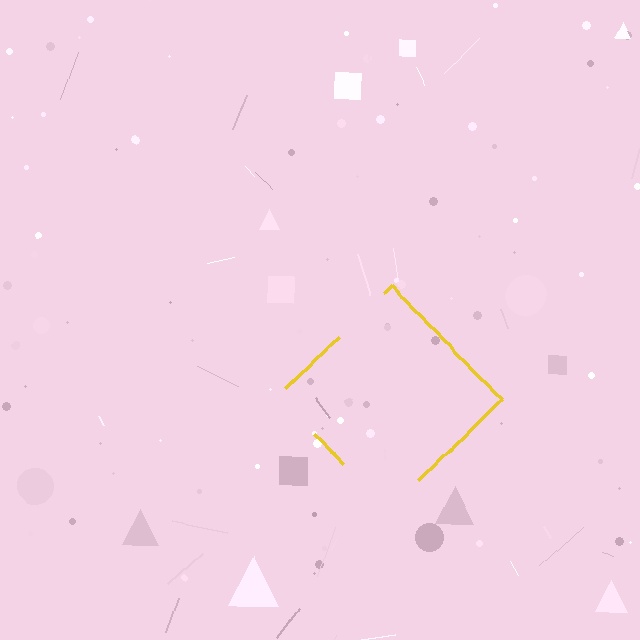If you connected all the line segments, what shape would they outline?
They would outline a diamond.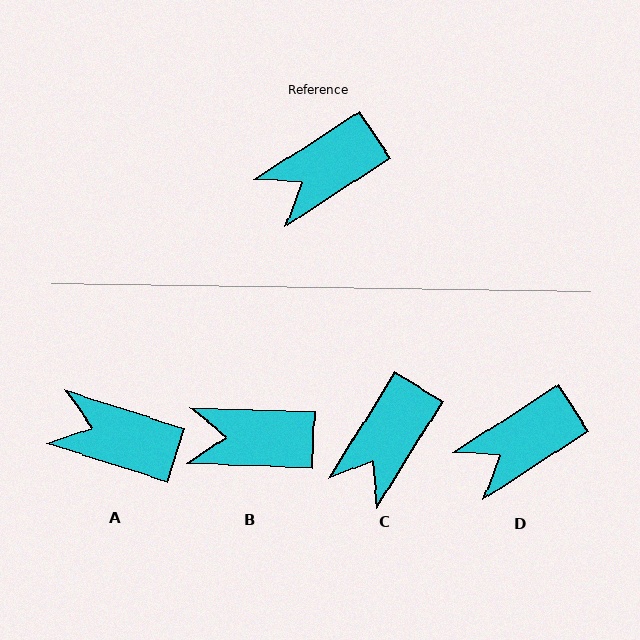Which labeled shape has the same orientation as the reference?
D.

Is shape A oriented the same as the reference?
No, it is off by about 51 degrees.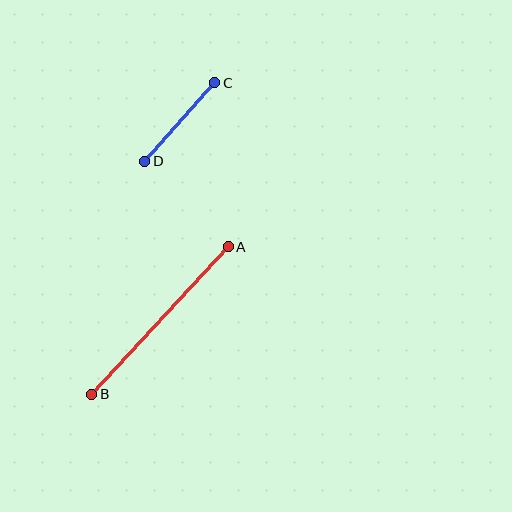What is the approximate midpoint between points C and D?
The midpoint is at approximately (180, 122) pixels.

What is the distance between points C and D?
The distance is approximately 105 pixels.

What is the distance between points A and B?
The distance is approximately 200 pixels.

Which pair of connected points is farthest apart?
Points A and B are farthest apart.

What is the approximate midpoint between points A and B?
The midpoint is at approximately (160, 321) pixels.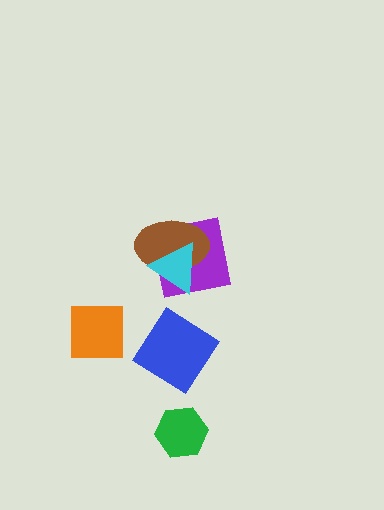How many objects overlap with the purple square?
2 objects overlap with the purple square.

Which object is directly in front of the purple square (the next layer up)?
The brown ellipse is directly in front of the purple square.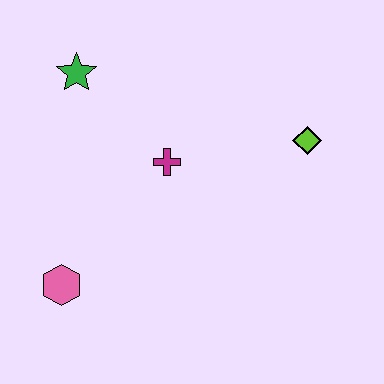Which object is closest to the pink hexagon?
The magenta cross is closest to the pink hexagon.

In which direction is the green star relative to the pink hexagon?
The green star is above the pink hexagon.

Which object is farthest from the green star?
The lime diamond is farthest from the green star.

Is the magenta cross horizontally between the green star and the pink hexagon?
No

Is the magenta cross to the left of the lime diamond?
Yes